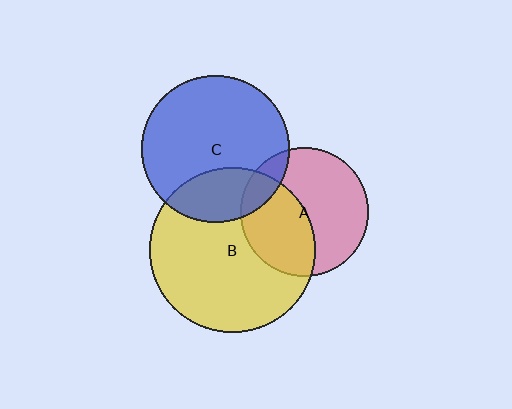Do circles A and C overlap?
Yes.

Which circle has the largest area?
Circle B (yellow).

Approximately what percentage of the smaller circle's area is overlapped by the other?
Approximately 15%.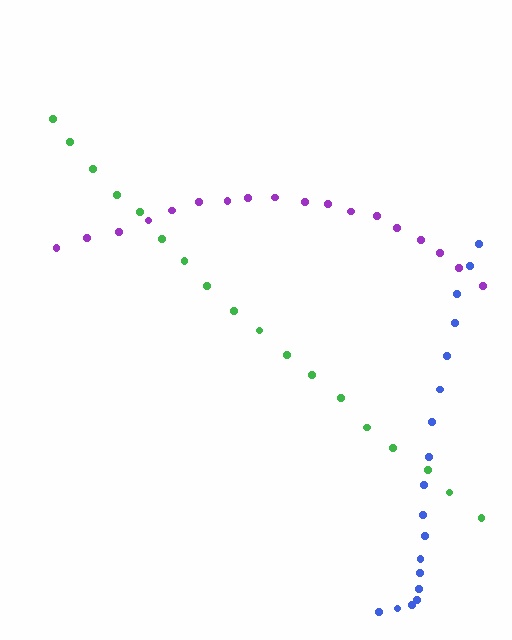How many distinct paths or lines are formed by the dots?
There are 3 distinct paths.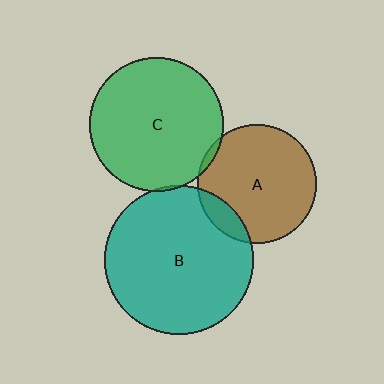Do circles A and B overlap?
Yes.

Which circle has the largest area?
Circle B (teal).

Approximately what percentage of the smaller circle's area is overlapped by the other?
Approximately 10%.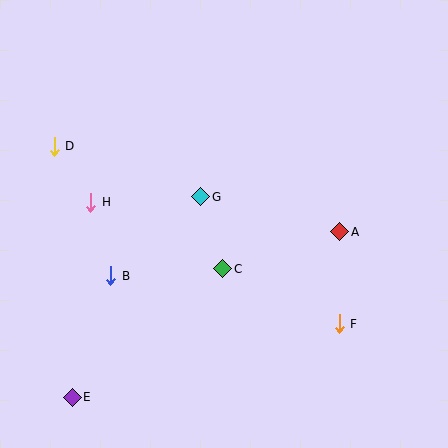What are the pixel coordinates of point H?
Point H is at (91, 202).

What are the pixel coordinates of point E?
Point E is at (72, 397).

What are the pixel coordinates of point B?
Point B is at (111, 276).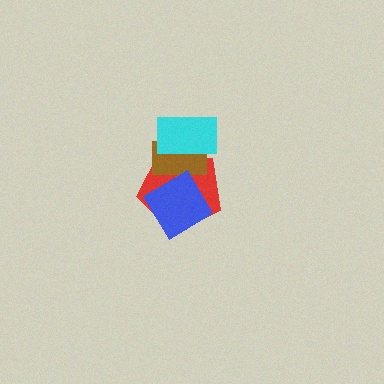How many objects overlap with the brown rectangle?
2 objects overlap with the brown rectangle.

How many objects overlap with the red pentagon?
3 objects overlap with the red pentagon.